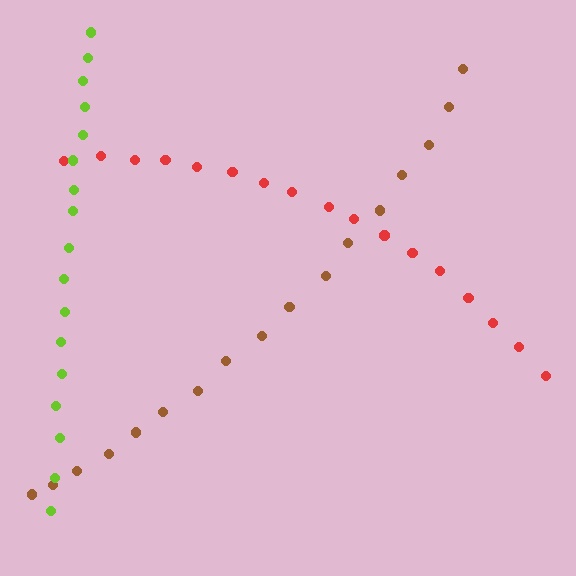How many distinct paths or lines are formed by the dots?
There are 3 distinct paths.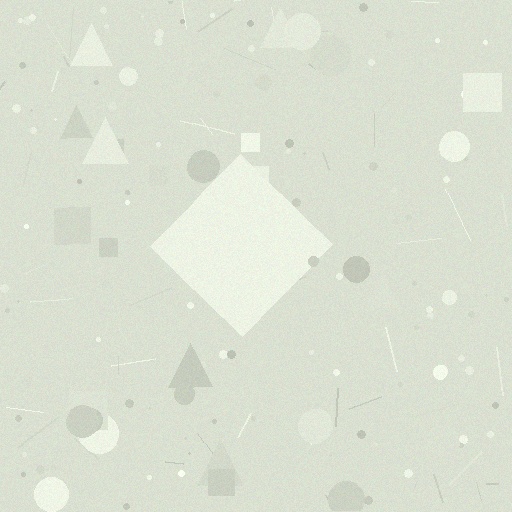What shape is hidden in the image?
A diamond is hidden in the image.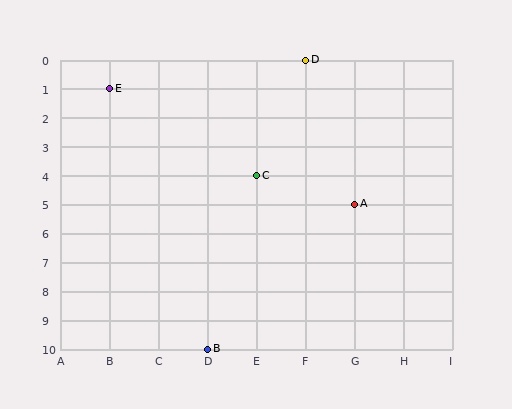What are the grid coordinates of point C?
Point C is at grid coordinates (E, 4).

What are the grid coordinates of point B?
Point B is at grid coordinates (D, 10).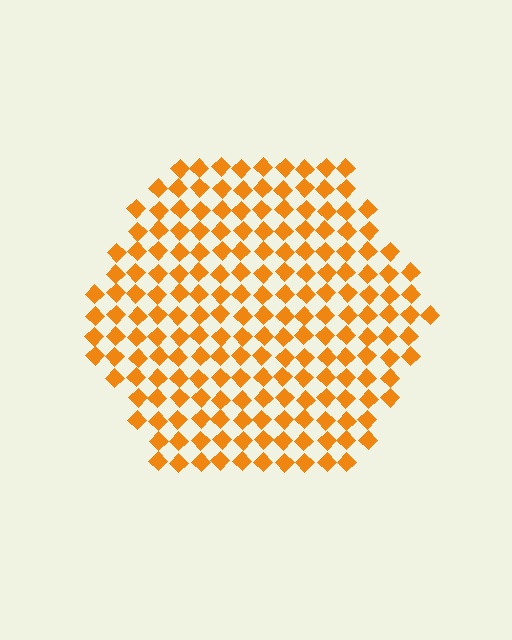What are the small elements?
The small elements are diamonds.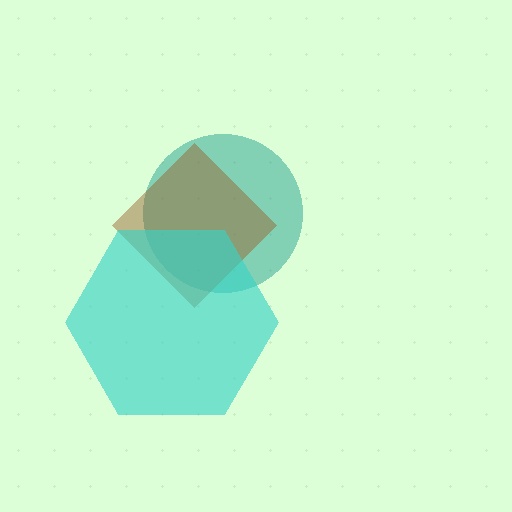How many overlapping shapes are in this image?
There are 3 overlapping shapes in the image.